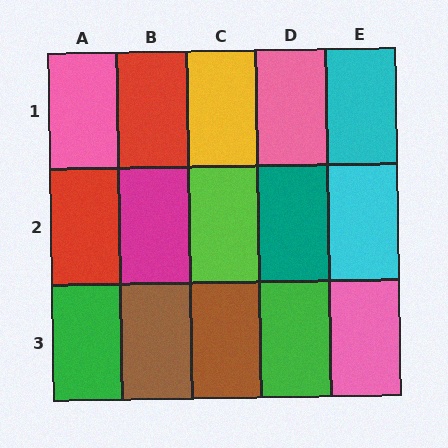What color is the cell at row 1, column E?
Cyan.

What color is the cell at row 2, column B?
Magenta.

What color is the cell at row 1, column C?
Yellow.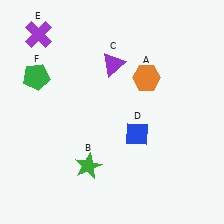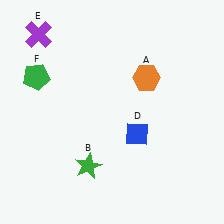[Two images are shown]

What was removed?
The purple triangle (C) was removed in Image 2.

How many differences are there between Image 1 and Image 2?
There is 1 difference between the two images.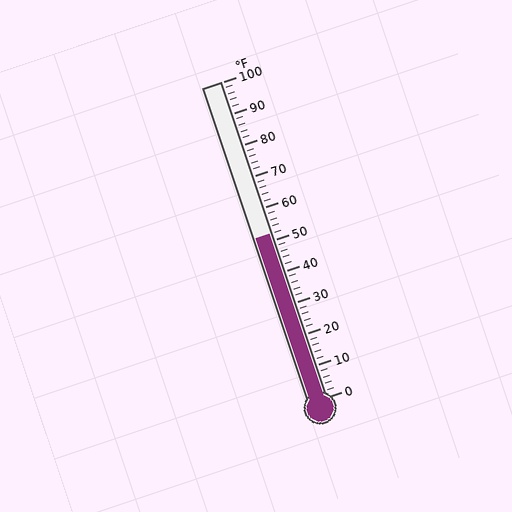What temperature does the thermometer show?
The thermometer shows approximately 52°F.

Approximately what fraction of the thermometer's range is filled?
The thermometer is filled to approximately 50% of its range.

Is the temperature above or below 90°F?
The temperature is below 90°F.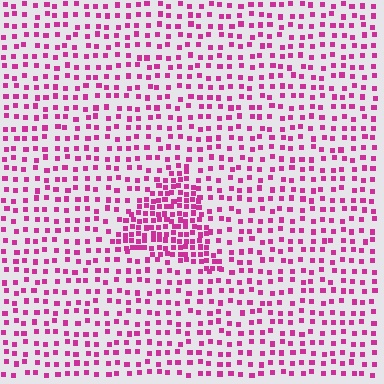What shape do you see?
I see a triangle.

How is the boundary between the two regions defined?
The boundary is defined by a change in element density (approximately 2.3x ratio). All elements are the same color, size, and shape.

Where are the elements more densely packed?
The elements are more densely packed inside the triangle boundary.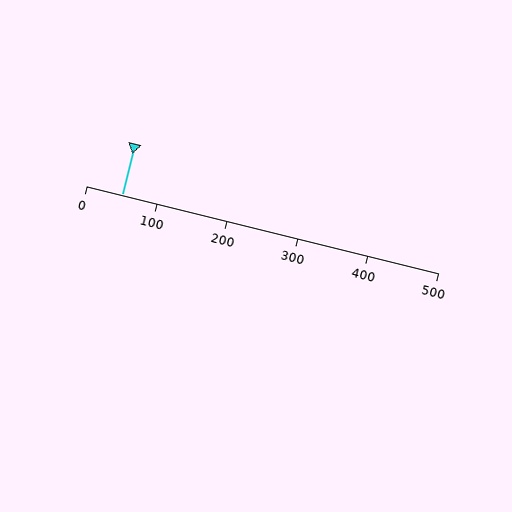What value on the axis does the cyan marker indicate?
The marker indicates approximately 50.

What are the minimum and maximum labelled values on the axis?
The axis runs from 0 to 500.